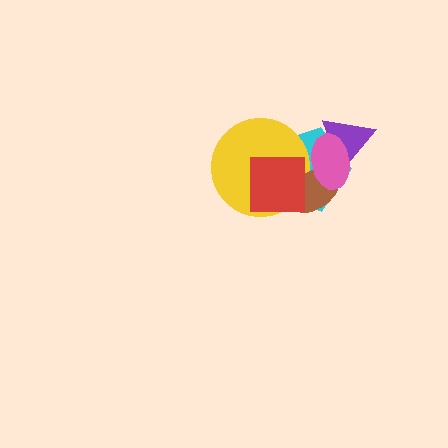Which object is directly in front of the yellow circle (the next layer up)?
The brown ellipse is directly in front of the yellow circle.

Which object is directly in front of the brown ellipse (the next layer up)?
The pink ellipse is directly in front of the brown ellipse.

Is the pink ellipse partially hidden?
No, no other shape covers it.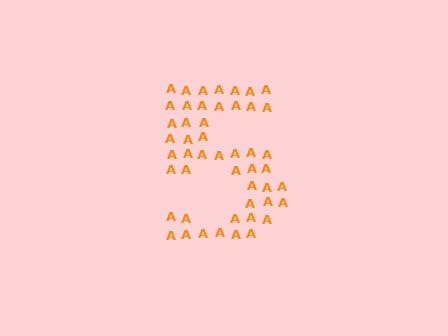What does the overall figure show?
The overall figure shows the digit 5.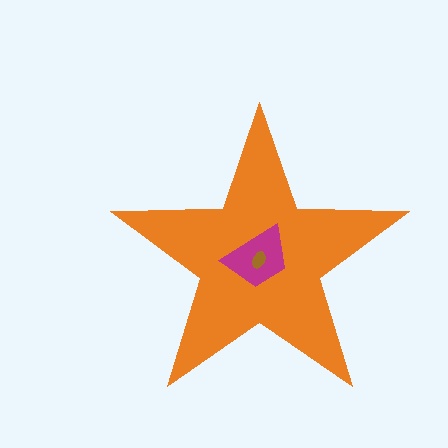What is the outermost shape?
The orange star.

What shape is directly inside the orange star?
The magenta trapezoid.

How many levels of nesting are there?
3.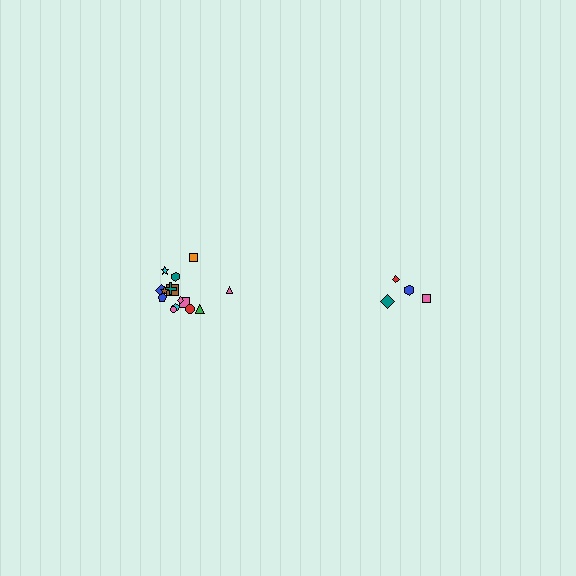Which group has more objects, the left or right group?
The left group.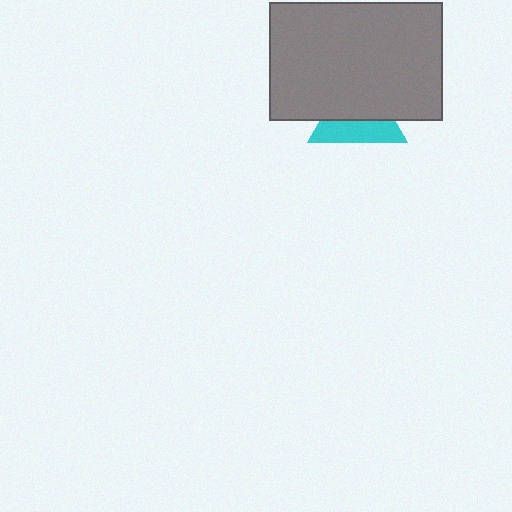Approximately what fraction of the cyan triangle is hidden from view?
Roughly 56% of the cyan triangle is hidden behind the gray rectangle.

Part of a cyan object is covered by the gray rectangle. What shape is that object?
It is a triangle.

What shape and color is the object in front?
The object in front is a gray rectangle.